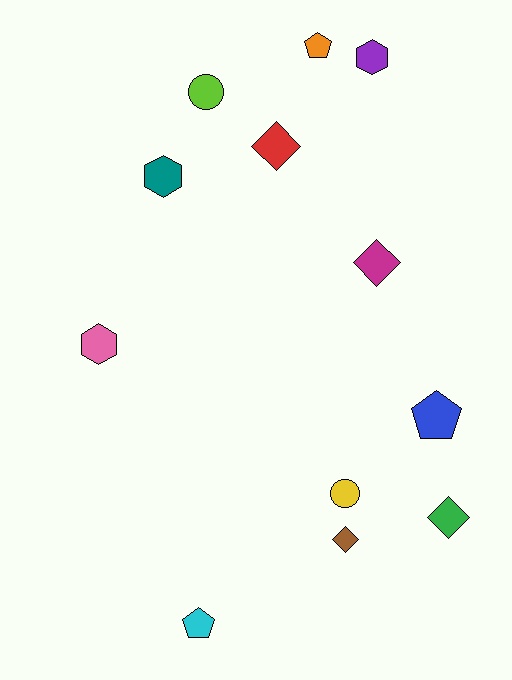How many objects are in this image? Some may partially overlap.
There are 12 objects.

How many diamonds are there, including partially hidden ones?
There are 4 diamonds.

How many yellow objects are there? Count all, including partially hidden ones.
There is 1 yellow object.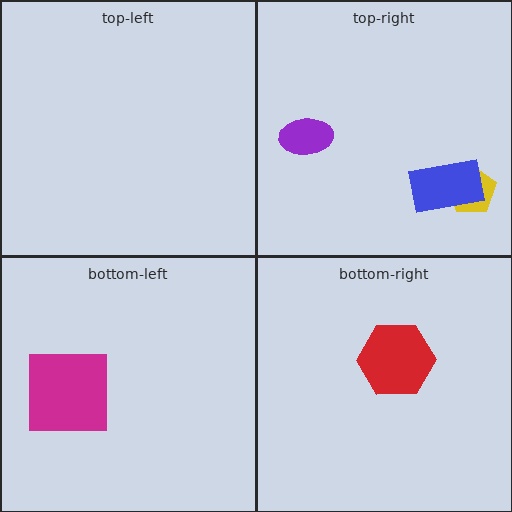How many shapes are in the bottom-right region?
1.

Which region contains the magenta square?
The bottom-left region.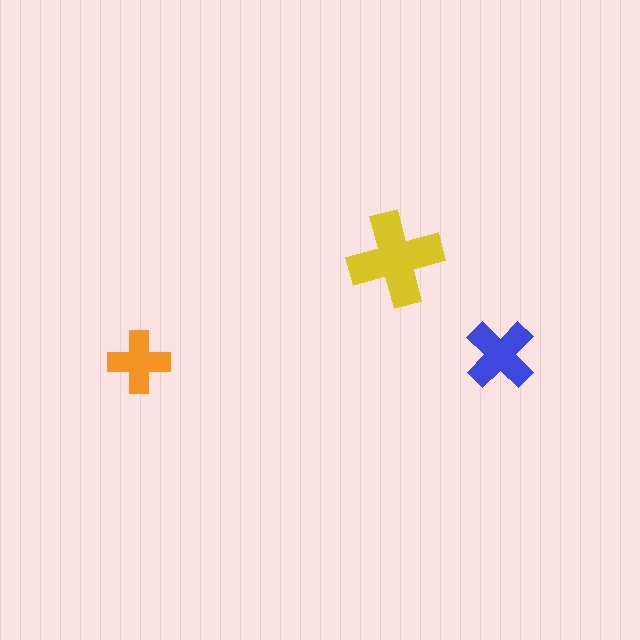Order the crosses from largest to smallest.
the yellow one, the blue one, the orange one.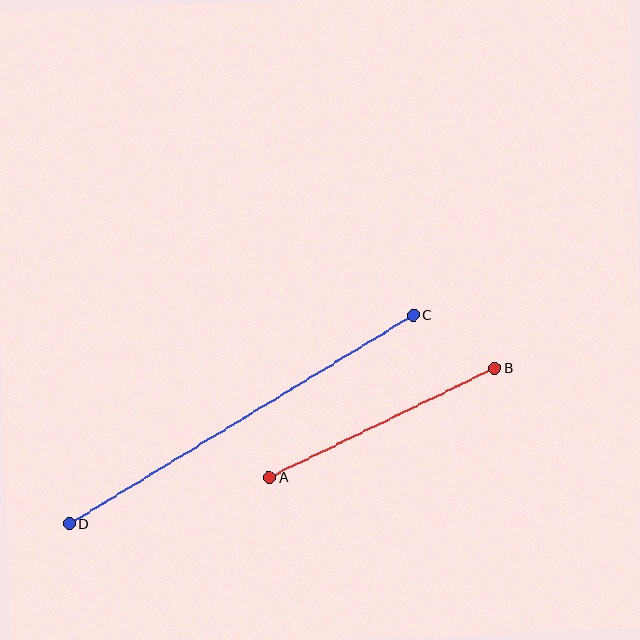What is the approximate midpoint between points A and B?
The midpoint is at approximately (382, 423) pixels.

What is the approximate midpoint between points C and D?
The midpoint is at approximately (241, 420) pixels.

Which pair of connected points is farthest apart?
Points C and D are farthest apart.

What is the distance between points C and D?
The distance is approximately 402 pixels.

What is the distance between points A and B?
The distance is approximately 250 pixels.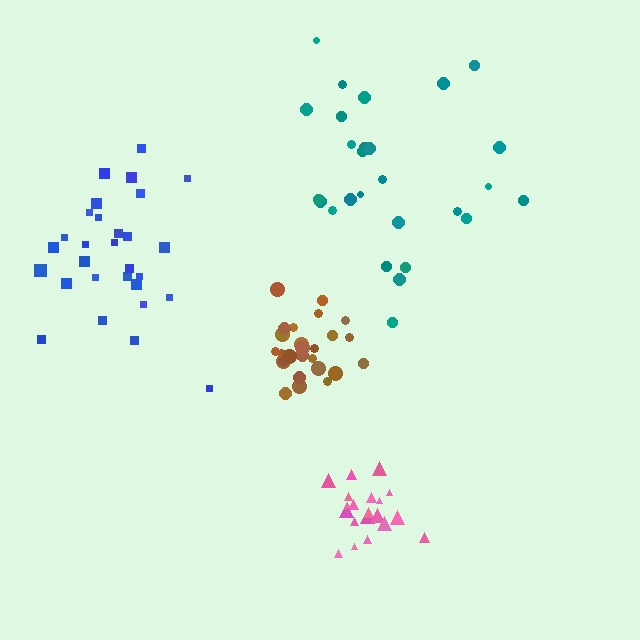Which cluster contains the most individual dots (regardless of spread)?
Blue (30).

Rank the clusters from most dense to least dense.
pink, brown, blue, teal.